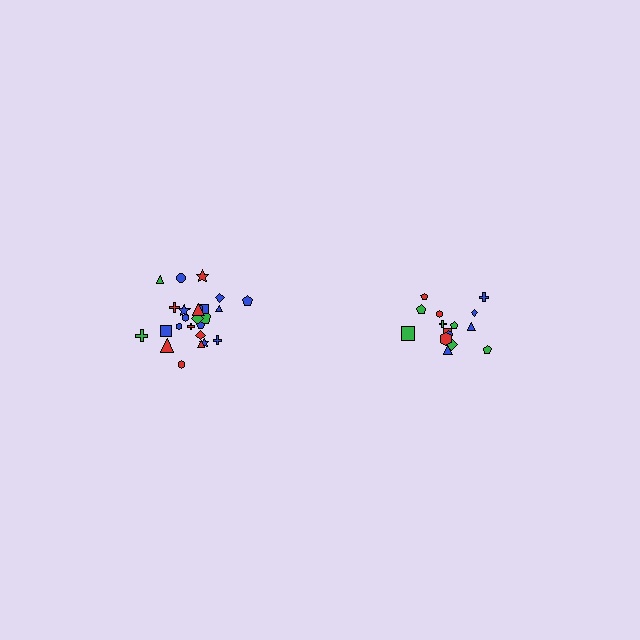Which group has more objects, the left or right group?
The left group.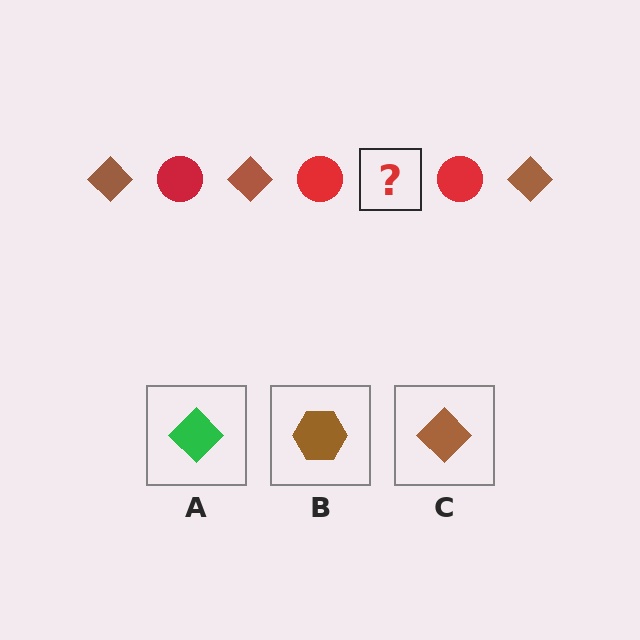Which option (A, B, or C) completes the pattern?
C.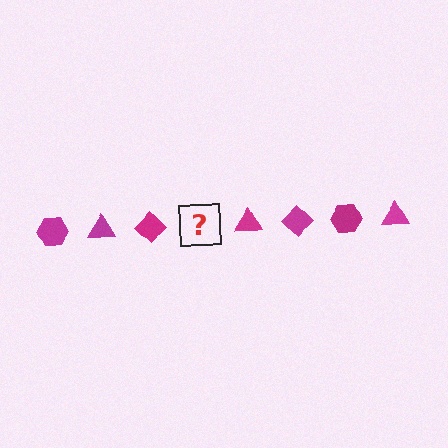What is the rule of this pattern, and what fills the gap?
The rule is that the pattern cycles through hexagon, triangle, diamond shapes in magenta. The gap should be filled with a magenta hexagon.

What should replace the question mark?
The question mark should be replaced with a magenta hexagon.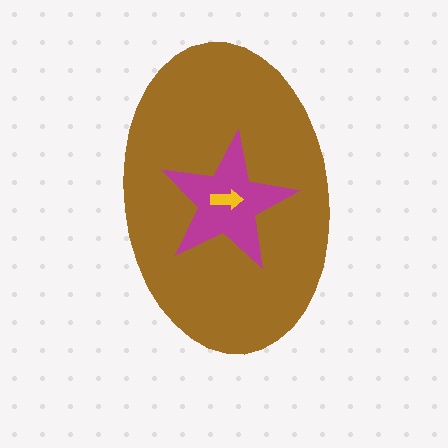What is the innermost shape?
The yellow arrow.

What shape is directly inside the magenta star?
The yellow arrow.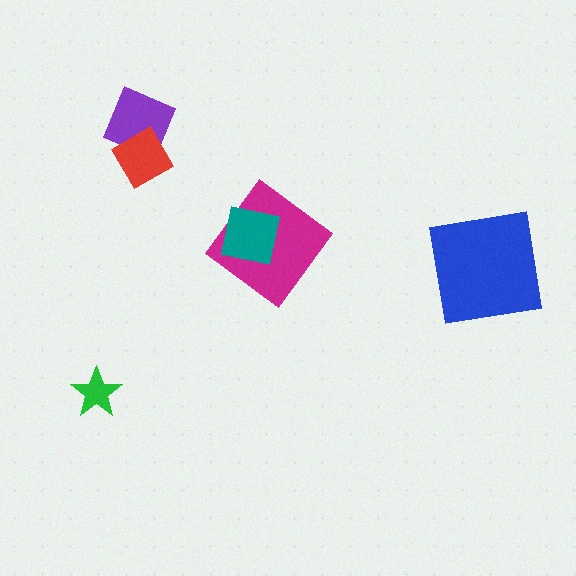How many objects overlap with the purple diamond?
1 object overlaps with the purple diamond.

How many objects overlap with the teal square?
1 object overlaps with the teal square.